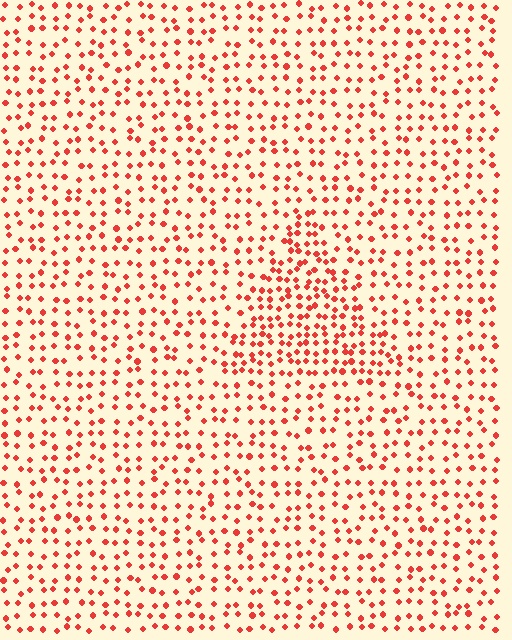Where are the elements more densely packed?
The elements are more densely packed inside the triangle boundary.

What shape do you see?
I see a triangle.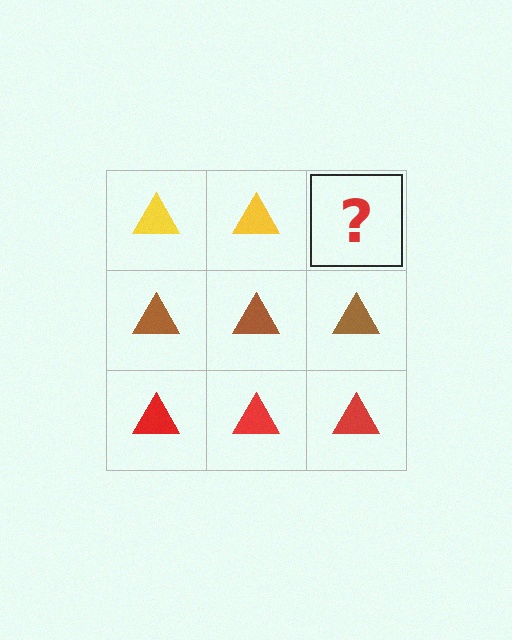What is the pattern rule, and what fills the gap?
The rule is that each row has a consistent color. The gap should be filled with a yellow triangle.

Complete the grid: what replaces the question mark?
The question mark should be replaced with a yellow triangle.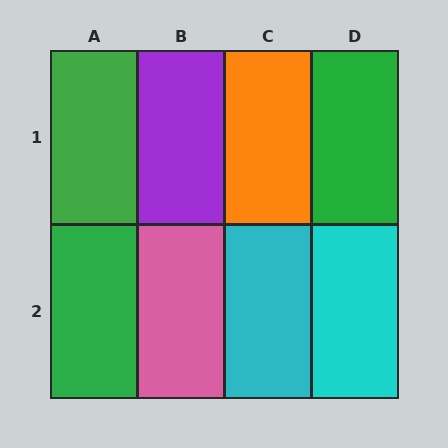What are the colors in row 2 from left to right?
Green, pink, cyan, cyan.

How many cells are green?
3 cells are green.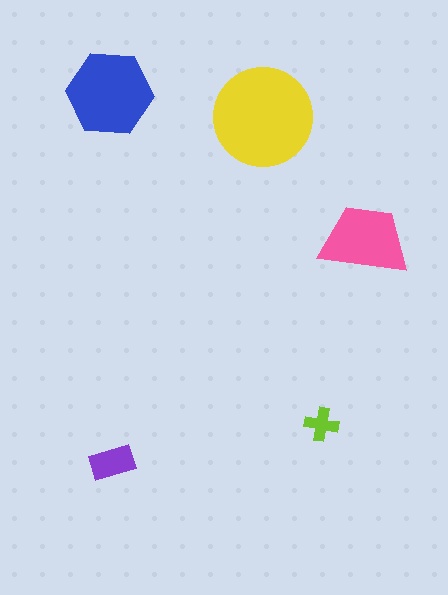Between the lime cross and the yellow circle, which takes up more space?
The yellow circle.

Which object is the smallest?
The lime cross.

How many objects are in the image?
There are 5 objects in the image.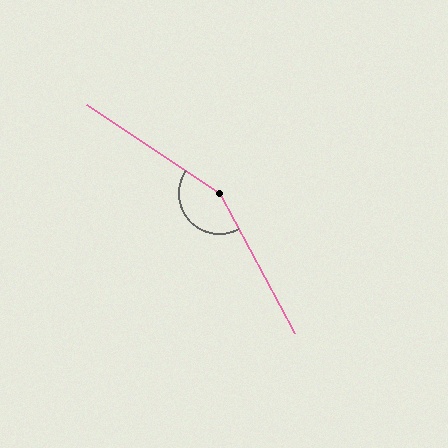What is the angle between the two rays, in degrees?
Approximately 152 degrees.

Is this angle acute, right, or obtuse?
It is obtuse.